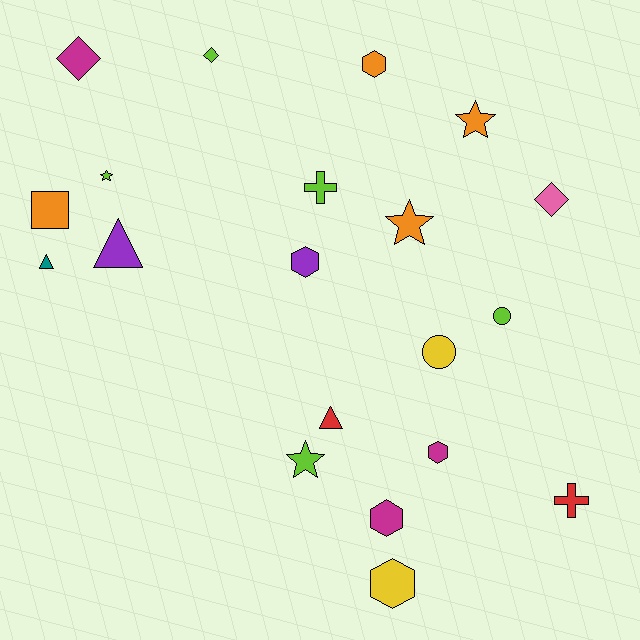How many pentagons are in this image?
There are no pentagons.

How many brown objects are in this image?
There are no brown objects.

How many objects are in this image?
There are 20 objects.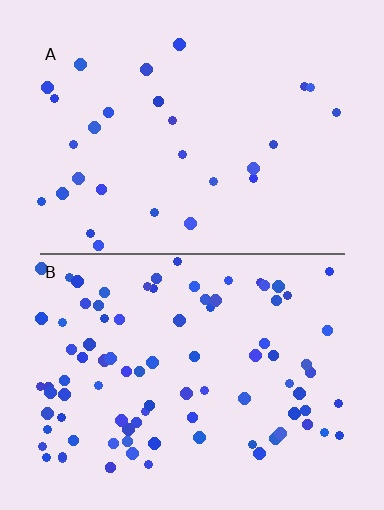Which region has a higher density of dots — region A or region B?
B (the bottom).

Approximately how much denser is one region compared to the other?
Approximately 3.2× — region B over region A.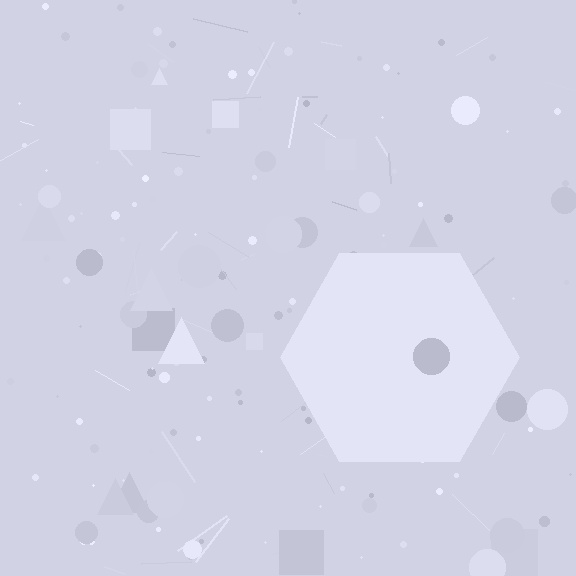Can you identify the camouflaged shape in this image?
The camouflaged shape is a hexagon.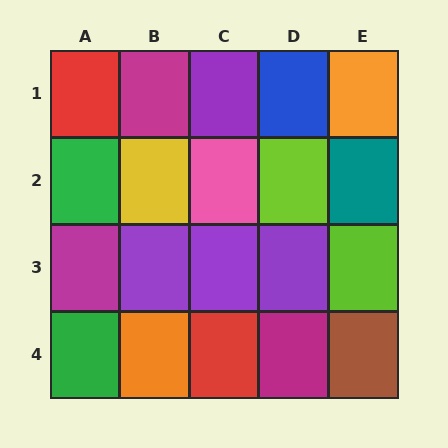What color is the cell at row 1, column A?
Red.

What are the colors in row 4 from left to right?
Green, orange, red, magenta, brown.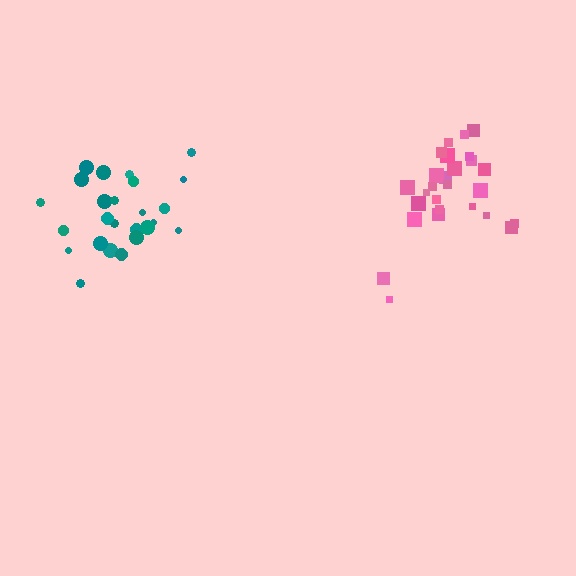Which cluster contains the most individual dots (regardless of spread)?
Pink (30).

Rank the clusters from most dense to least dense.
teal, pink.